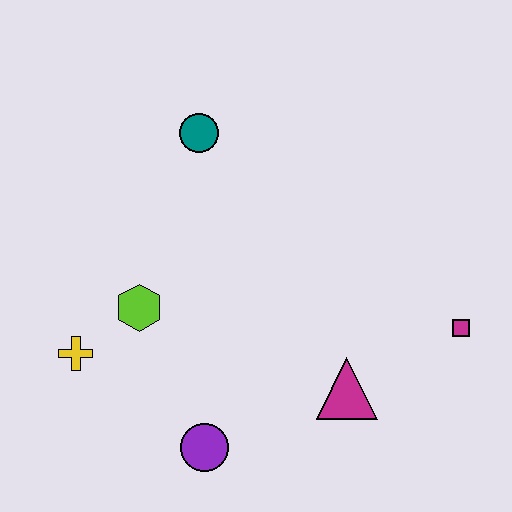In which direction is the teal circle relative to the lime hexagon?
The teal circle is above the lime hexagon.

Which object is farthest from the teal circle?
The magenta square is farthest from the teal circle.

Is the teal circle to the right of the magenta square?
No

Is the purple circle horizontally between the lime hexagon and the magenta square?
Yes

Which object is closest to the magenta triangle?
The magenta square is closest to the magenta triangle.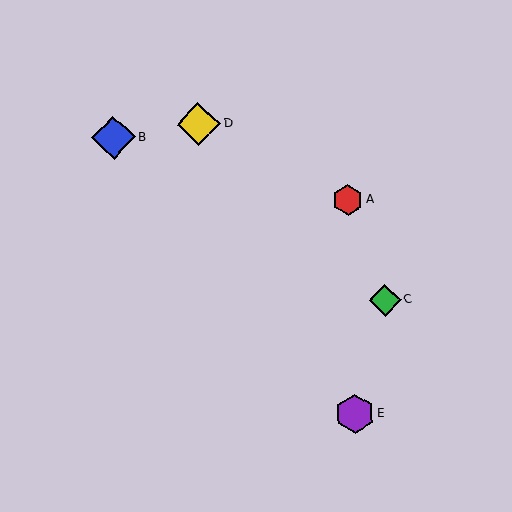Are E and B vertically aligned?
No, E is at x≈355 and B is at x≈114.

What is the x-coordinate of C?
Object C is at x≈385.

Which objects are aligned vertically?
Objects A, E are aligned vertically.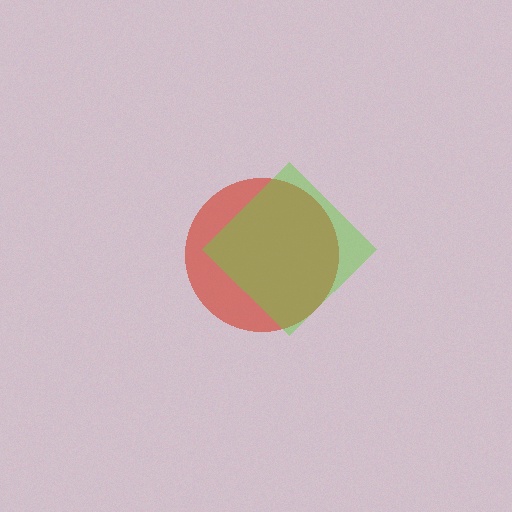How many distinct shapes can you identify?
There are 2 distinct shapes: a red circle, a lime diamond.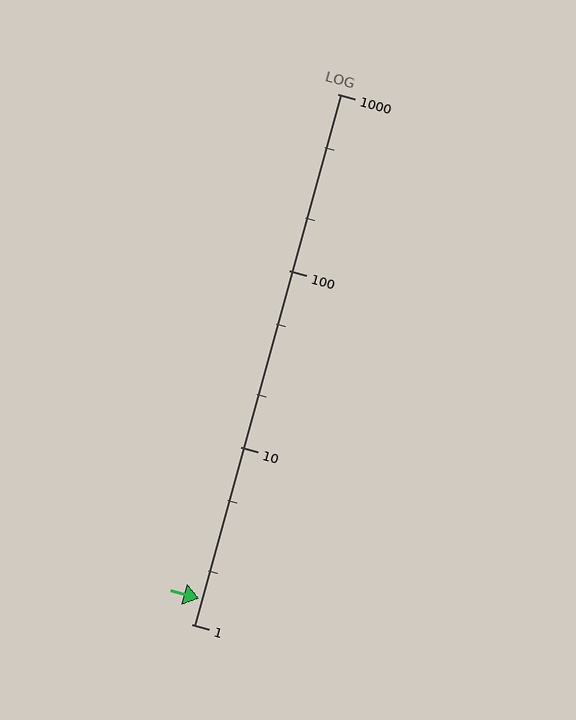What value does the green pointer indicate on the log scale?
The pointer indicates approximately 1.4.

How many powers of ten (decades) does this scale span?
The scale spans 3 decades, from 1 to 1000.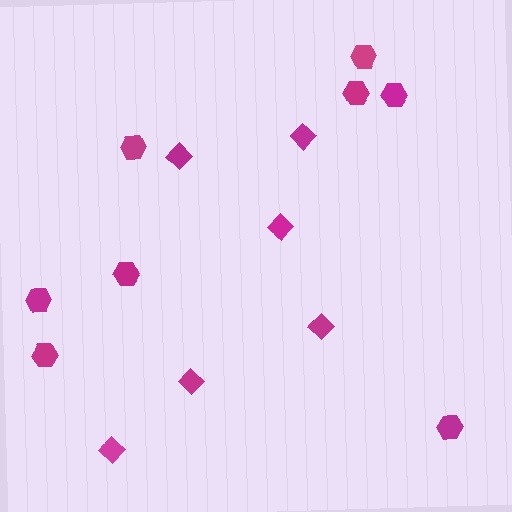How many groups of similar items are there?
There are 2 groups: one group of diamonds (6) and one group of hexagons (8).